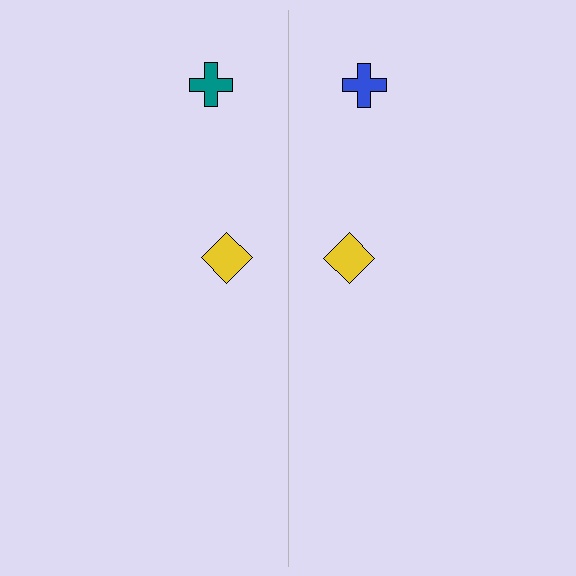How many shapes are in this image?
There are 4 shapes in this image.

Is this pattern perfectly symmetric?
No, the pattern is not perfectly symmetric. The blue cross on the right side breaks the symmetry — its mirror counterpart is teal.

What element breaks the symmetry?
The blue cross on the right side breaks the symmetry — its mirror counterpart is teal.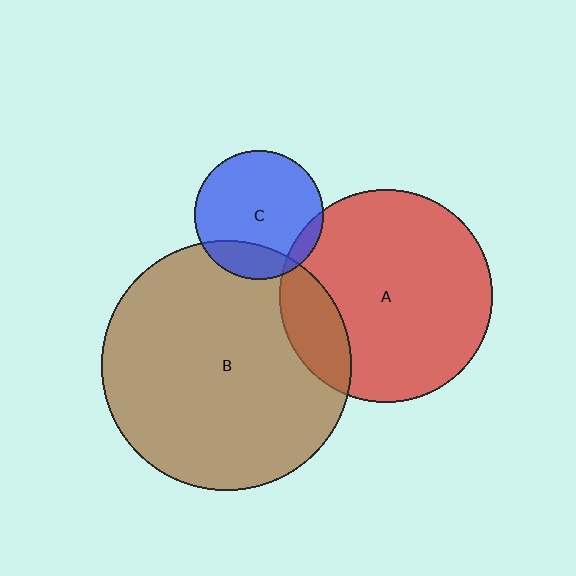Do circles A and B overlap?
Yes.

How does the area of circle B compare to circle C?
Approximately 3.8 times.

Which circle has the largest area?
Circle B (brown).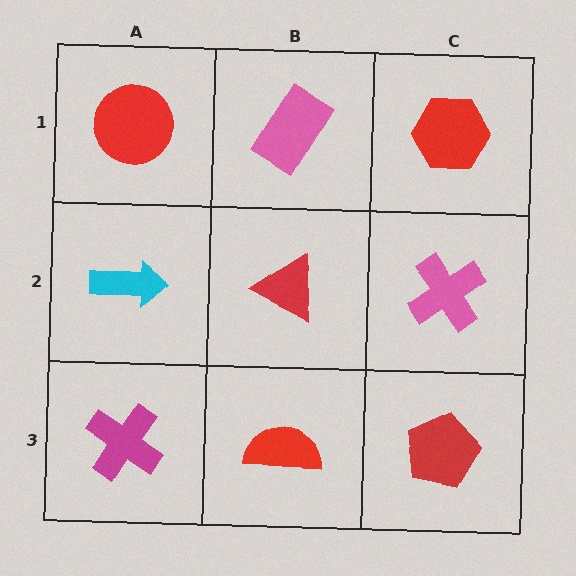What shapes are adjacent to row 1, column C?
A pink cross (row 2, column C), a pink rectangle (row 1, column B).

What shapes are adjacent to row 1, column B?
A red triangle (row 2, column B), a red circle (row 1, column A), a red hexagon (row 1, column C).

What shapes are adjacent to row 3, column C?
A pink cross (row 2, column C), a red semicircle (row 3, column B).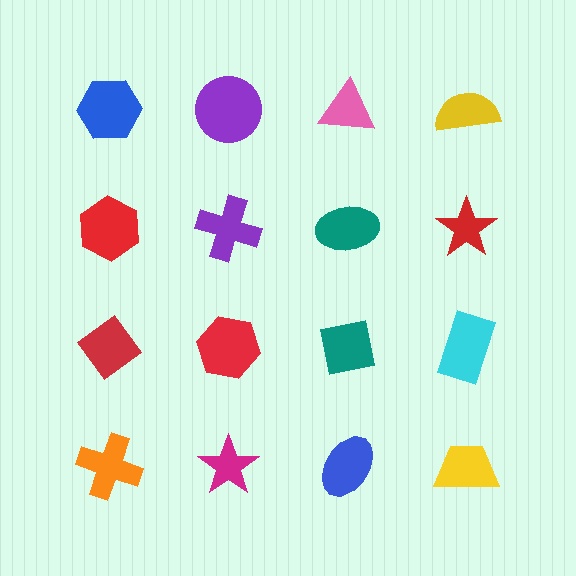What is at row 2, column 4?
A red star.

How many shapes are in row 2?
4 shapes.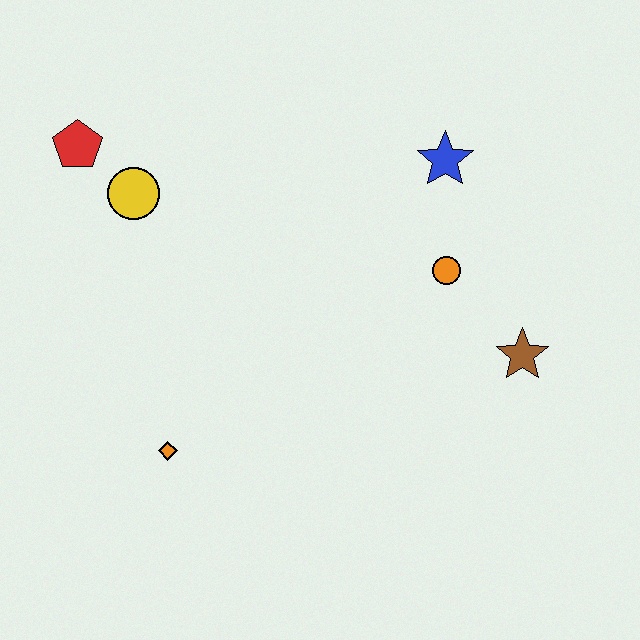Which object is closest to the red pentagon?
The yellow circle is closest to the red pentagon.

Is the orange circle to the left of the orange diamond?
No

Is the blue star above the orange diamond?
Yes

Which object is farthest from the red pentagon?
The brown star is farthest from the red pentagon.